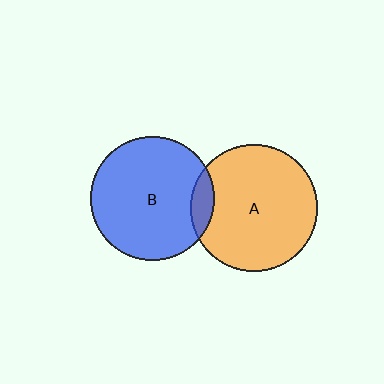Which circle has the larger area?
Circle A (orange).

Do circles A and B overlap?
Yes.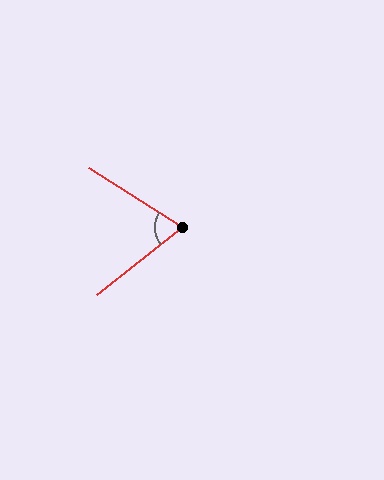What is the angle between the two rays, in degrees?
Approximately 71 degrees.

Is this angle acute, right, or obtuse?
It is acute.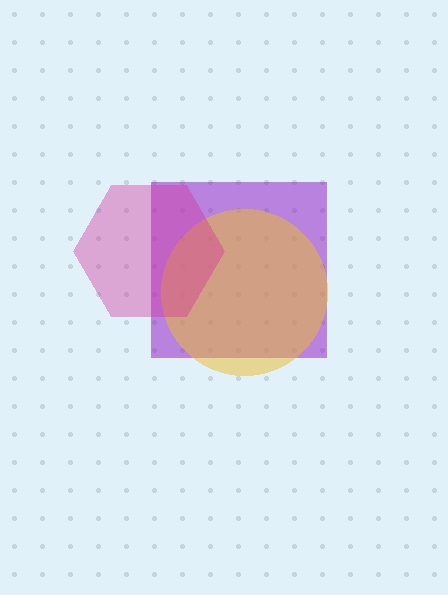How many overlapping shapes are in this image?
There are 3 overlapping shapes in the image.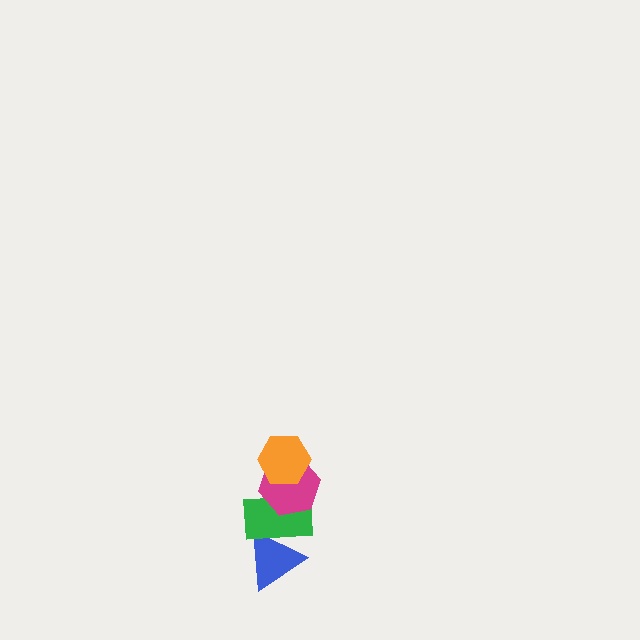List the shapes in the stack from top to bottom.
From top to bottom: the orange hexagon, the magenta hexagon, the green rectangle, the blue triangle.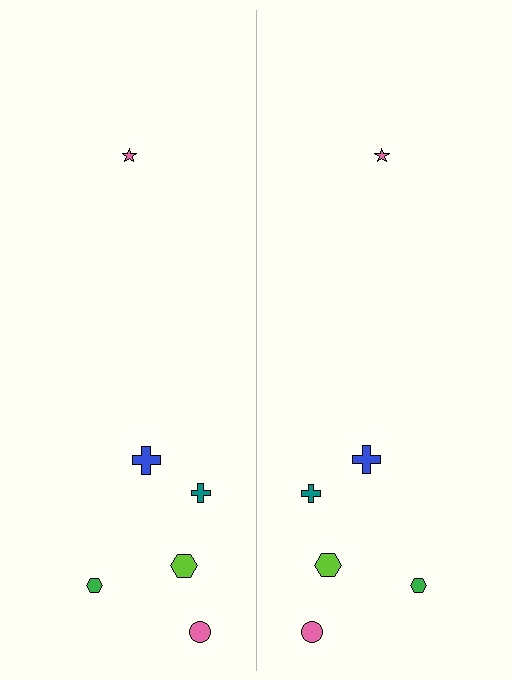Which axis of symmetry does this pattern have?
The pattern has a vertical axis of symmetry running through the center of the image.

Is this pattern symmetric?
Yes, this pattern has bilateral (reflection) symmetry.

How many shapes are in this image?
There are 12 shapes in this image.